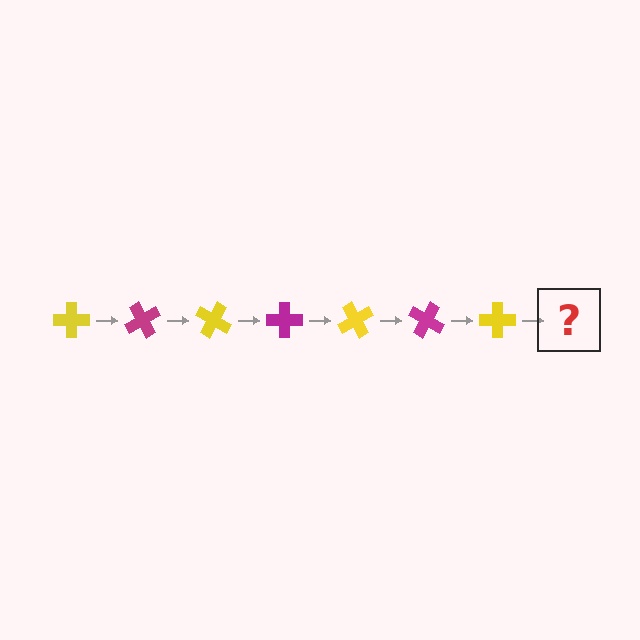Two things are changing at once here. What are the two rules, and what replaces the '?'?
The two rules are that it rotates 60 degrees each step and the color cycles through yellow and magenta. The '?' should be a magenta cross, rotated 420 degrees from the start.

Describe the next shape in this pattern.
It should be a magenta cross, rotated 420 degrees from the start.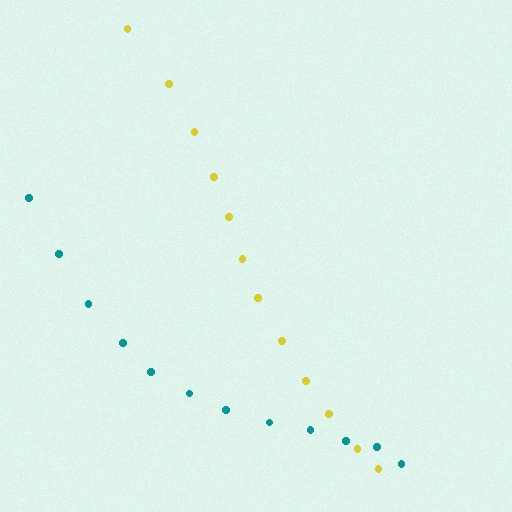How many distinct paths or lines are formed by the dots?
There are 2 distinct paths.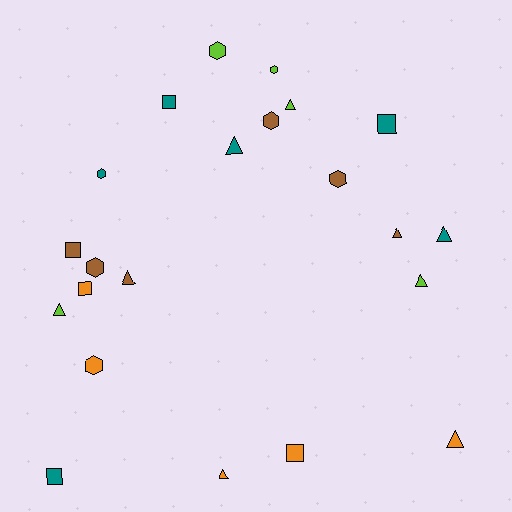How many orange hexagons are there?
There is 1 orange hexagon.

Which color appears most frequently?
Brown, with 6 objects.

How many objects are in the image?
There are 22 objects.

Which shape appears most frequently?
Triangle, with 9 objects.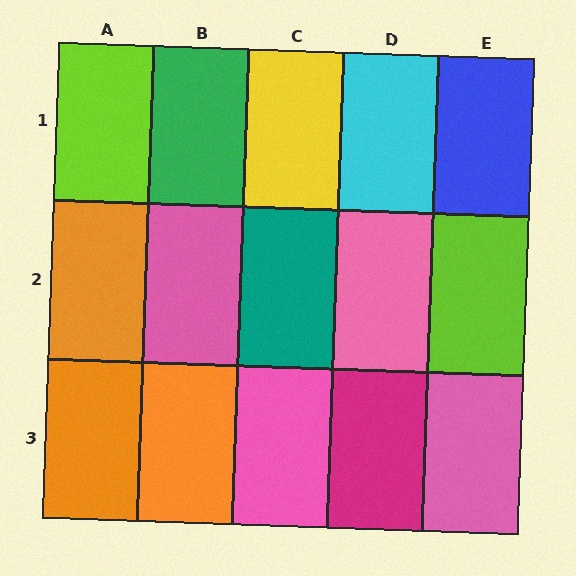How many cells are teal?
1 cell is teal.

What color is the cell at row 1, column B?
Green.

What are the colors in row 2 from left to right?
Orange, pink, teal, pink, lime.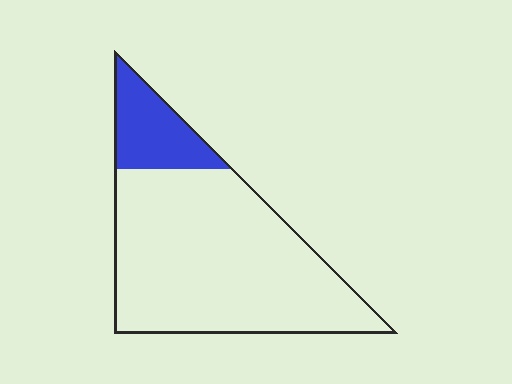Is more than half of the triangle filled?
No.